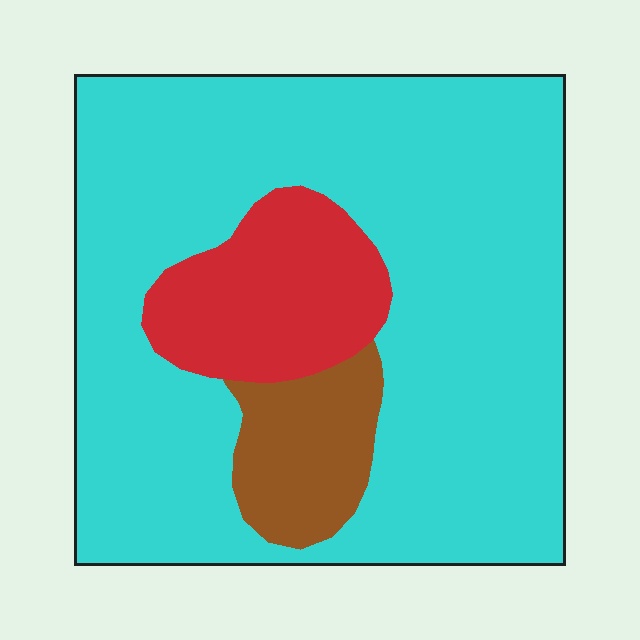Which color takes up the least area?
Brown, at roughly 10%.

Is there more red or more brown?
Red.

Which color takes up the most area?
Cyan, at roughly 75%.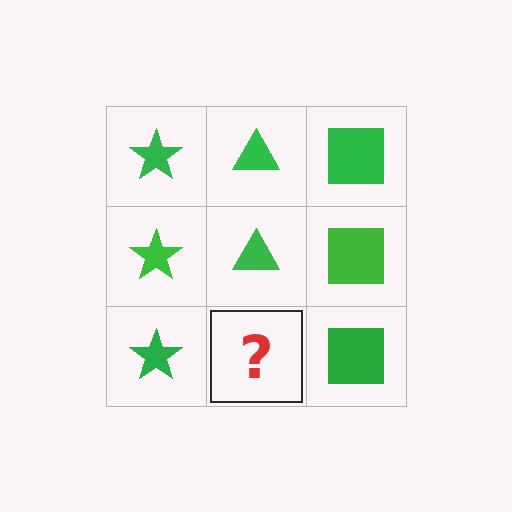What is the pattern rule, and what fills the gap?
The rule is that each column has a consistent shape. The gap should be filled with a green triangle.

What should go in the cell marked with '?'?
The missing cell should contain a green triangle.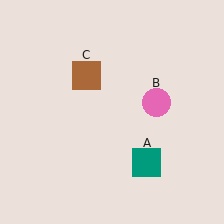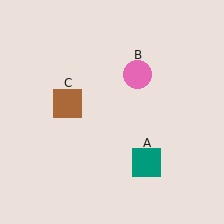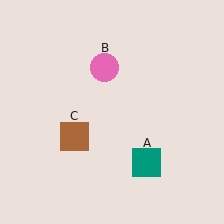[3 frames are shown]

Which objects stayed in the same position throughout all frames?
Teal square (object A) remained stationary.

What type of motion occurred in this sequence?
The pink circle (object B), brown square (object C) rotated counterclockwise around the center of the scene.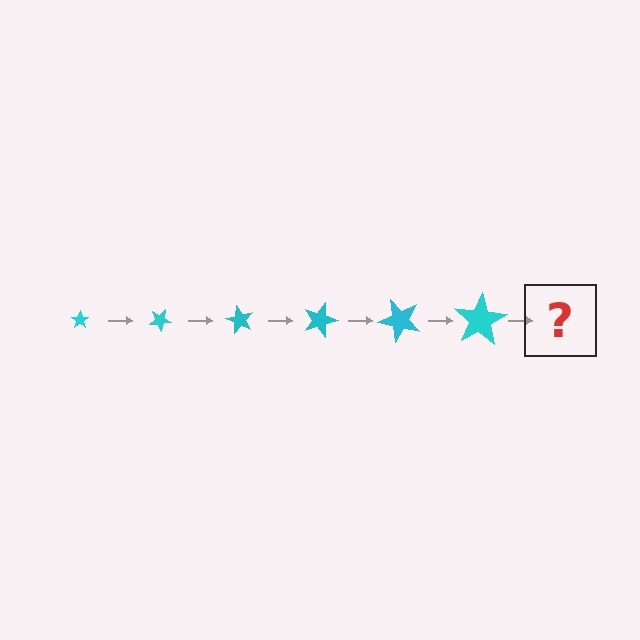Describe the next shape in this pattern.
It should be a star, larger than the previous one and rotated 180 degrees from the start.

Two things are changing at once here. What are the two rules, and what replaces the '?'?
The two rules are that the star grows larger each step and it rotates 30 degrees each step. The '?' should be a star, larger than the previous one and rotated 180 degrees from the start.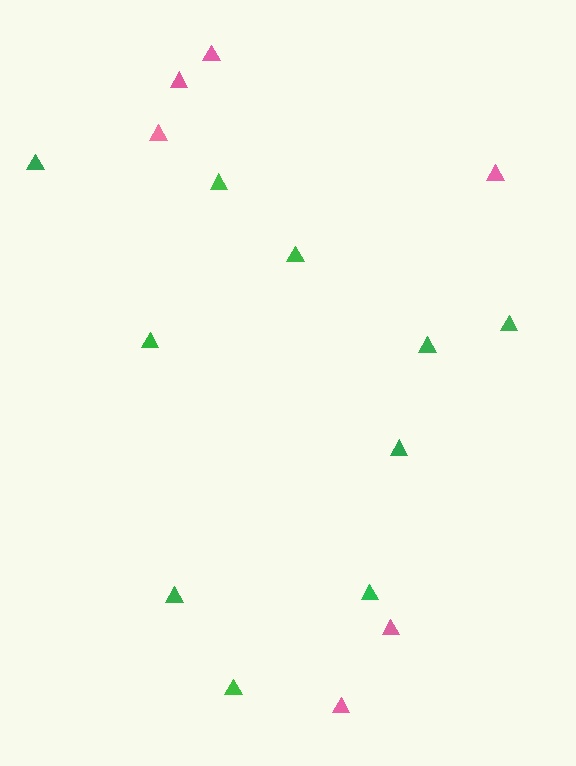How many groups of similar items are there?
There are 2 groups: one group of green triangles (10) and one group of pink triangles (6).